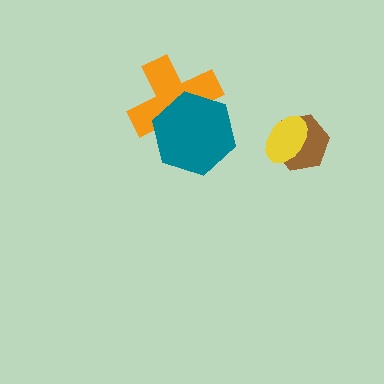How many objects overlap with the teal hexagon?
1 object overlaps with the teal hexagon.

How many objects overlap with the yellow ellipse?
1 object overlaps with the yellow ellipse.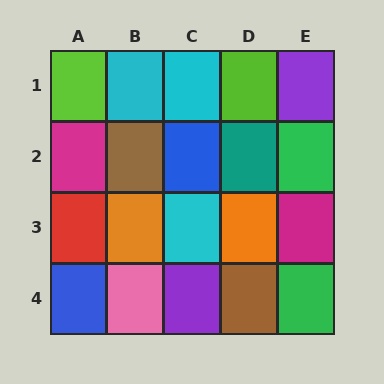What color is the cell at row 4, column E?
Green.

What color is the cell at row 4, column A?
Blue.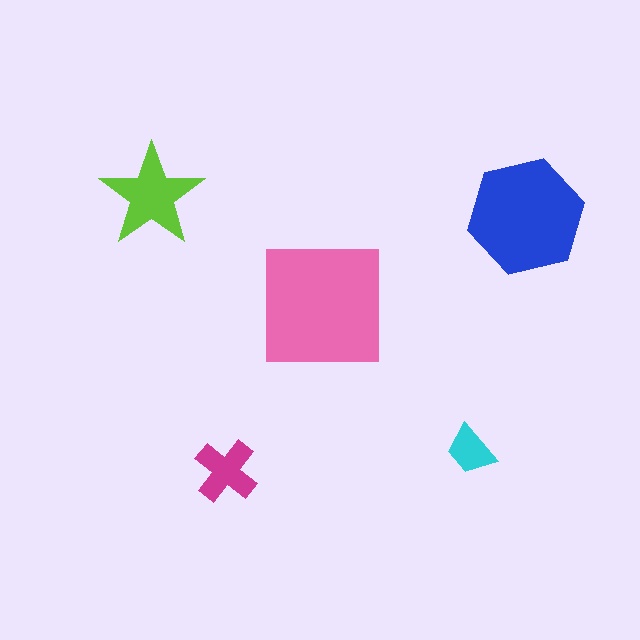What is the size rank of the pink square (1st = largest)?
1st.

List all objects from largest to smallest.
The pink square, the blue hexagon, the lime star, the magenta cross, the cyan trapezoid.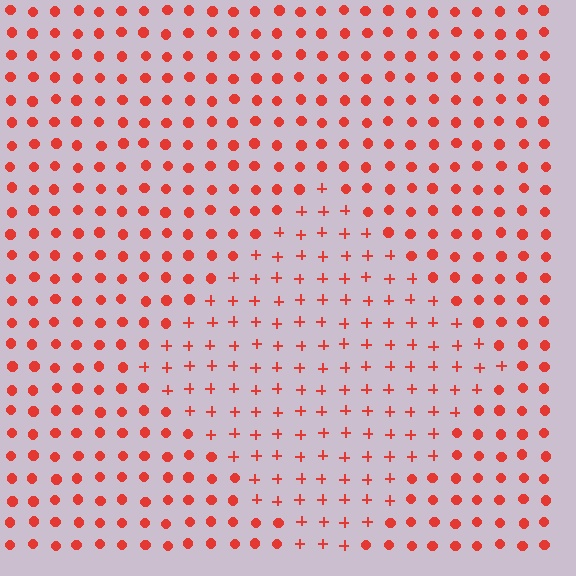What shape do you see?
I see a diamond.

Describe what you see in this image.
The image is filled with small red elements arranged in a uniform grid. A diamond-shaped region contains plus signs, while the surrounding area contains circles. The boundary is defined purely by the change in element shape.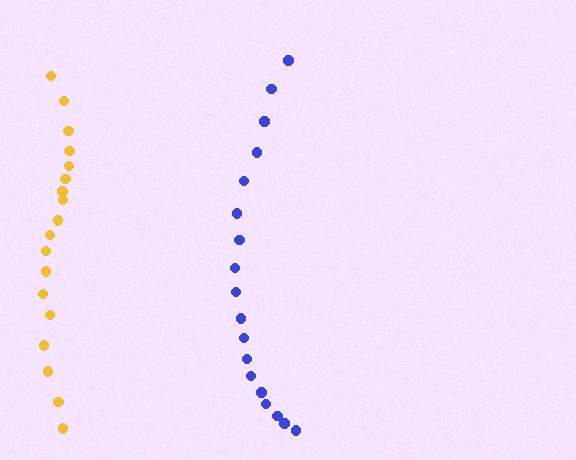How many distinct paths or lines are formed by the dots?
There are 2 distinct paths.